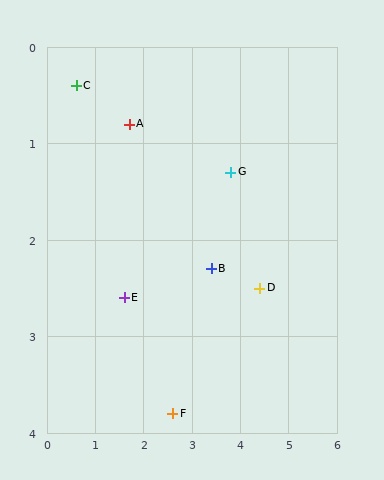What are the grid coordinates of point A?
Point A is at approximately (1.7, 0.8).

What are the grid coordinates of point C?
Point C is at approximately (0.6, 0.4).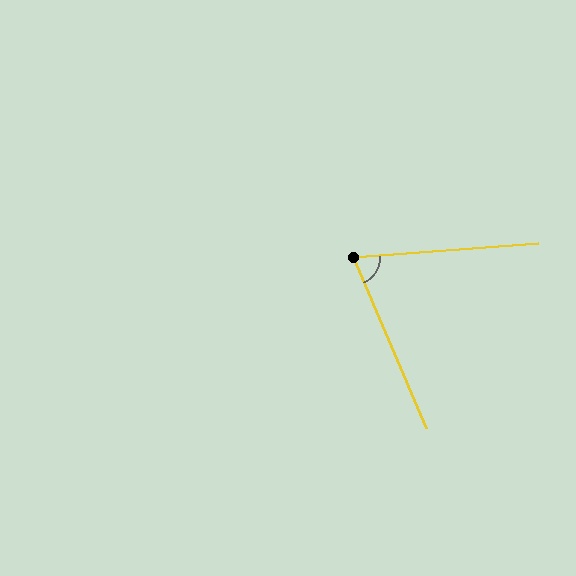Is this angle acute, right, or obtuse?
It is acute.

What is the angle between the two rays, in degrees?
Approximately 71 degrees.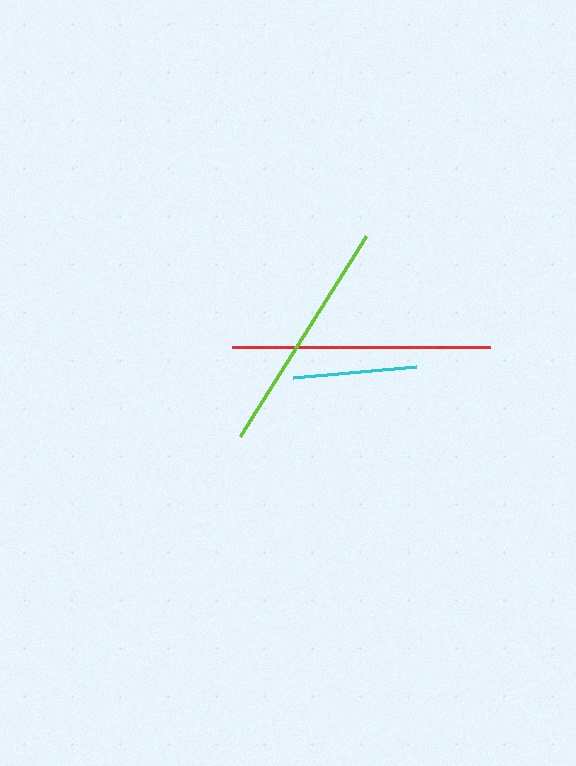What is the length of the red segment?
The red segment is approximately 258 pixels long.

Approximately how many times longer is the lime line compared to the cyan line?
The lime line is approximately 1.9 times the length of the cyan line.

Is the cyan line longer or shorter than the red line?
The red line is longer than the cyan line.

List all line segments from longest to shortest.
From longest to shortest: red, lime, cyan.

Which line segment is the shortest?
The cyan line is the shortest at approximately 123 pixels.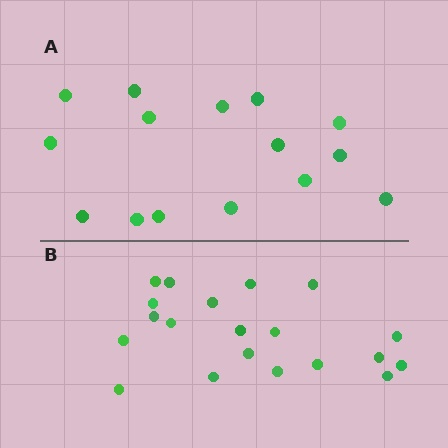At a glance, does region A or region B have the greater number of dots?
Region B (the bottom region) has more dots.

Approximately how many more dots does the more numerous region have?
Region B has about 5 more dots than region A.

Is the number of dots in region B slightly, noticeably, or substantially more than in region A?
Region B has noticeably more, but not dramatically so. The ratio is roughly 1.3 to 1.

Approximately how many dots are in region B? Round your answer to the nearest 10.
About 20 dots.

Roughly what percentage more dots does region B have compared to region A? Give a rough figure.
About 35% more.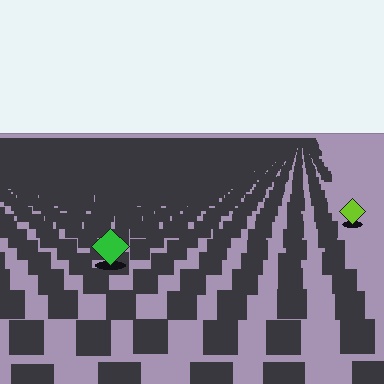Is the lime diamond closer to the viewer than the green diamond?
No. The green diamond is closer — you can tell from the texture gradient: the ground texture is coarser near it.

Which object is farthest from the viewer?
The lime diamond is farthest from the viewer. It appears smaller and the ground texture around it is denser.